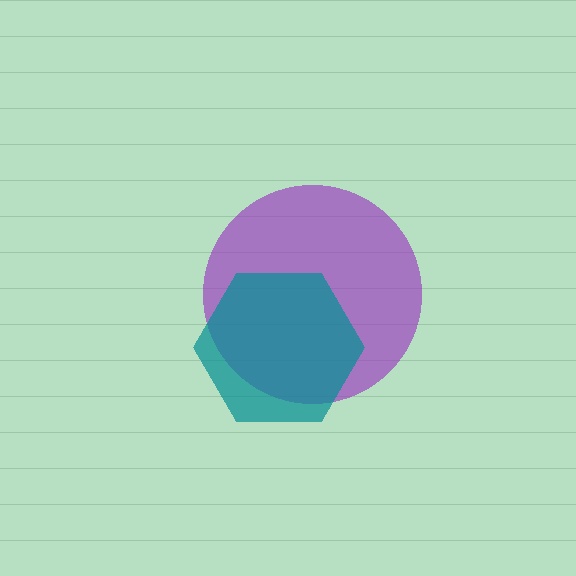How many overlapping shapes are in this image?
There are 2 overlapping shapes in the image.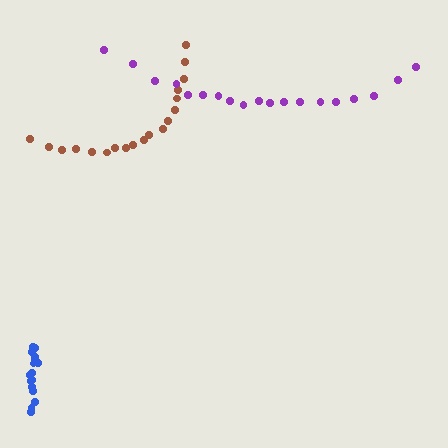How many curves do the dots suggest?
There are 3 distinct paths.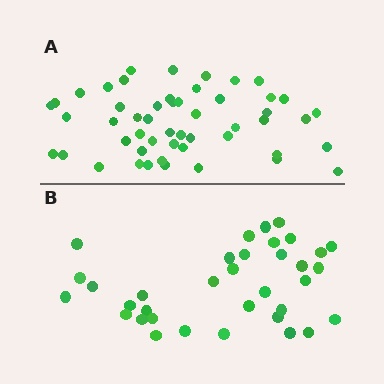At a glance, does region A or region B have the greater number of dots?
Region A (the top region) has more dots.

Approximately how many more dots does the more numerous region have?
Region A has approximately 15 more dots than region B.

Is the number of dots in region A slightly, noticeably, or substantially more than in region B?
Region A has substantially more. The ratio is roughly 1.5 to 1.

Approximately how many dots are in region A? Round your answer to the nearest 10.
About 50 dots. (The exact count is 51, which rounds to 50.)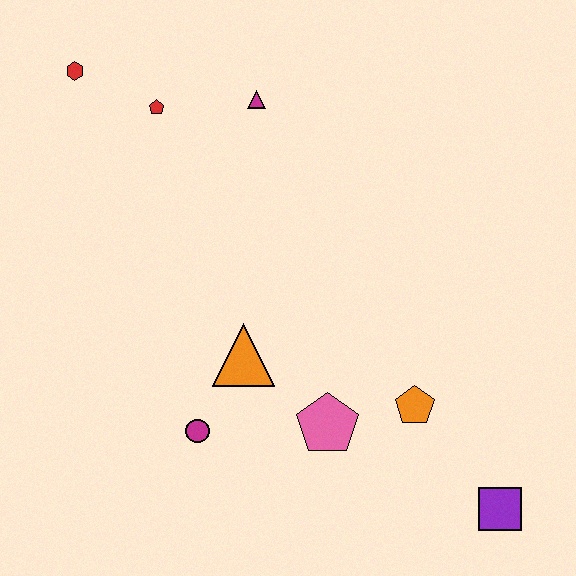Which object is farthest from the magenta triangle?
The purple square is farthest from the magenta triangle.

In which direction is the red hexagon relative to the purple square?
The red hexagon is above the purple square.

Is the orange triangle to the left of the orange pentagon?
Yes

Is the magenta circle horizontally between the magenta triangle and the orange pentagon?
No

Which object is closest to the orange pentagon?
The pink pentagon is closest to the orange pentagon.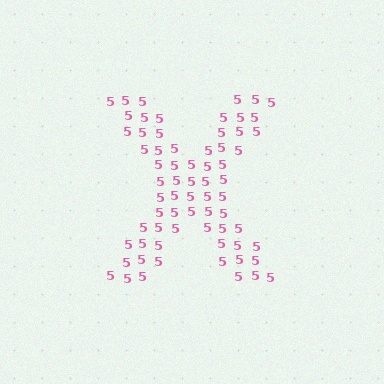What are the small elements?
The small elements are digit 5's.